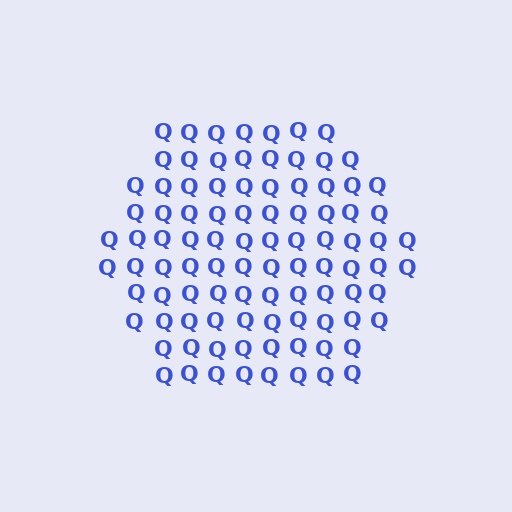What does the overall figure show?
The overall figure shows a hexagon.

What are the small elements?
The small elements are letter Q's.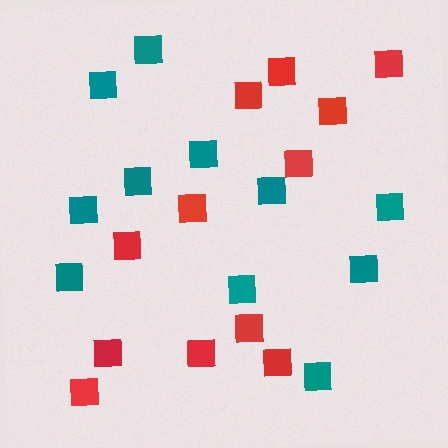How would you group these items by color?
There are 2 groups: one group of teal squares (11) and one group of red squares (12).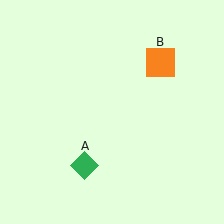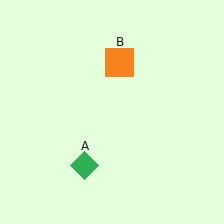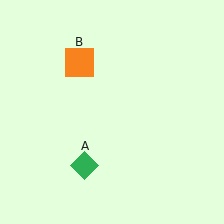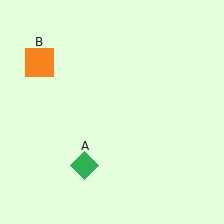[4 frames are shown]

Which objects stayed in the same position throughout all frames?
Green diamond (object A) remained stationary.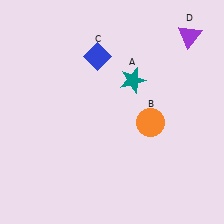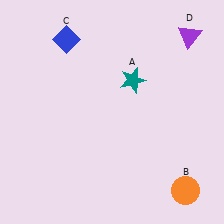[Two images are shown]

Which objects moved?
The objects that moved are: the orange circle (B), the blue diamond (C).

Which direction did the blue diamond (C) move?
The blue diamond (C) moved left.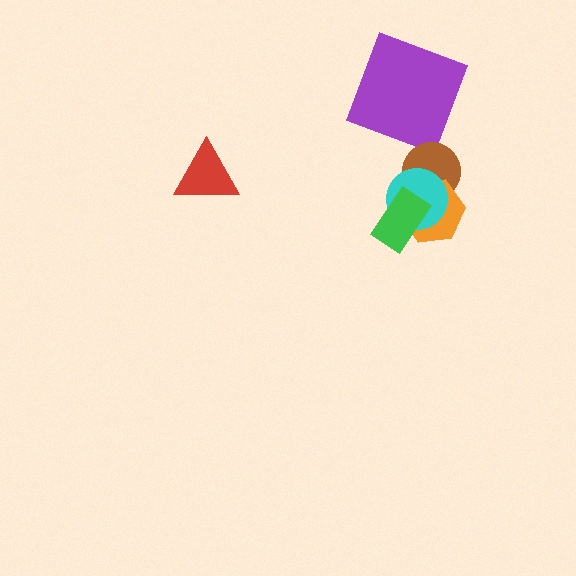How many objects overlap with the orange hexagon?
3 objects overlap with the orange hexagon.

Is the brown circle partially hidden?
Yes, it is partially covered by another shape.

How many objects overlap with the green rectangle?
2 objects overlap with the green rectangle.